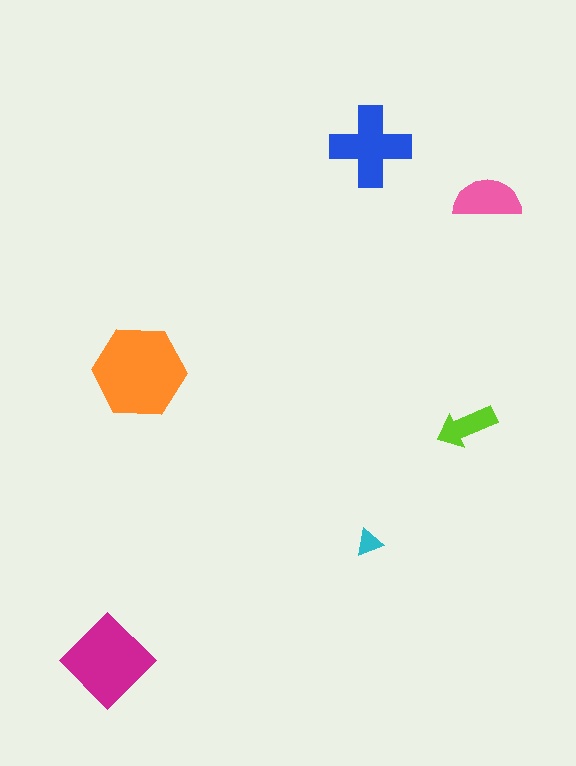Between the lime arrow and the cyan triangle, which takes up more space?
The lime arrow.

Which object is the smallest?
The cyan triangle.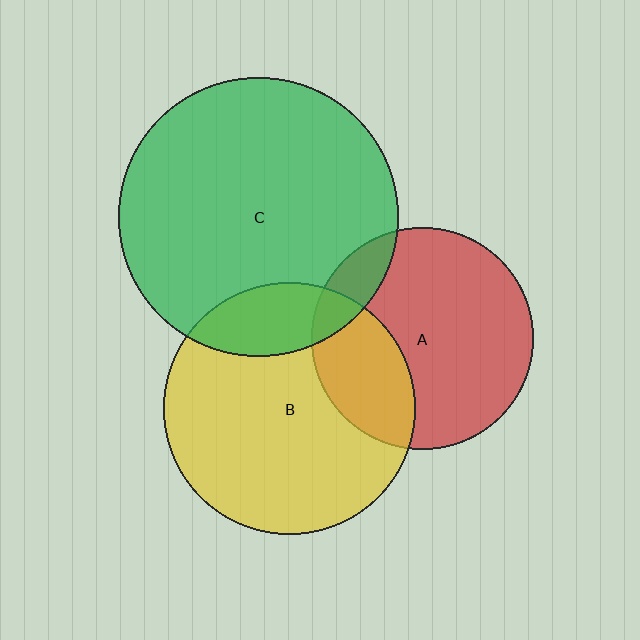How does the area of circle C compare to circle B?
Approximately 1.2 times.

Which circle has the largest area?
Circle C (green).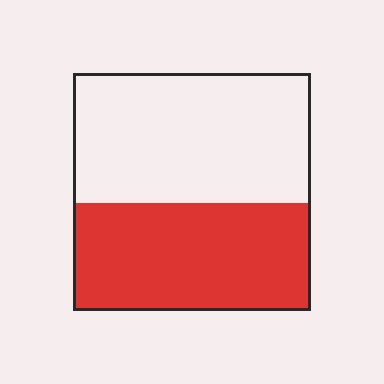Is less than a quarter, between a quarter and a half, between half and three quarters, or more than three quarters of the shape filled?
Between a quarter and a half.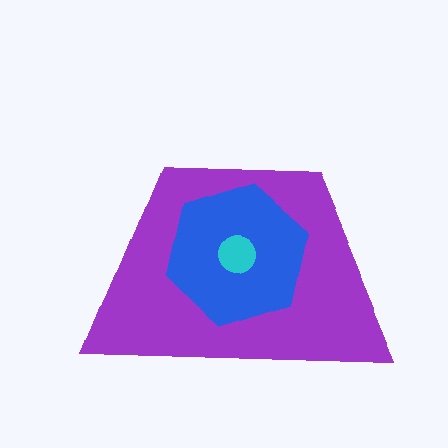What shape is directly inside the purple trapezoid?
The blue hexagon.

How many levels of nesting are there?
3.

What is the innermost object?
The cyan circle.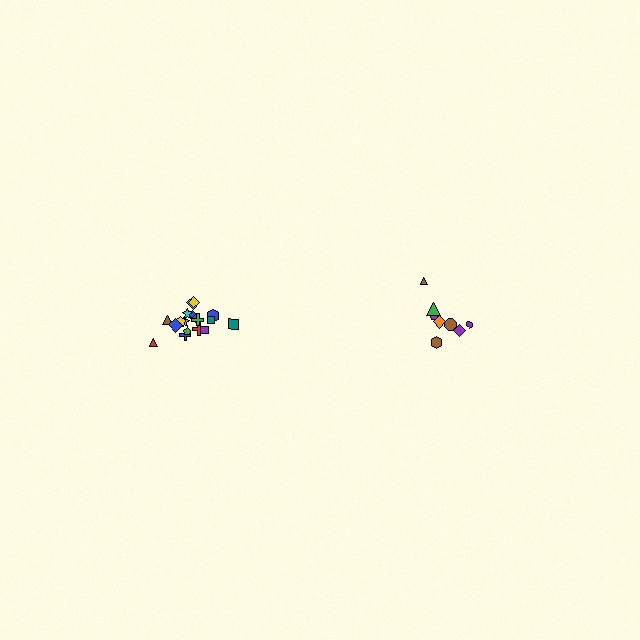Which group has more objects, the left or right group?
The left group.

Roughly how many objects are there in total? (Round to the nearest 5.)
Roughly 25 objects in total.